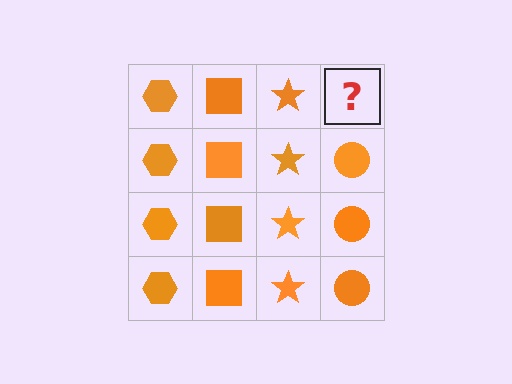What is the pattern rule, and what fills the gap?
The rule is that each column has a consistent shape. The gap should be filled with an orange circle.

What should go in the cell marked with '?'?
The missing cell should contain an orange circle.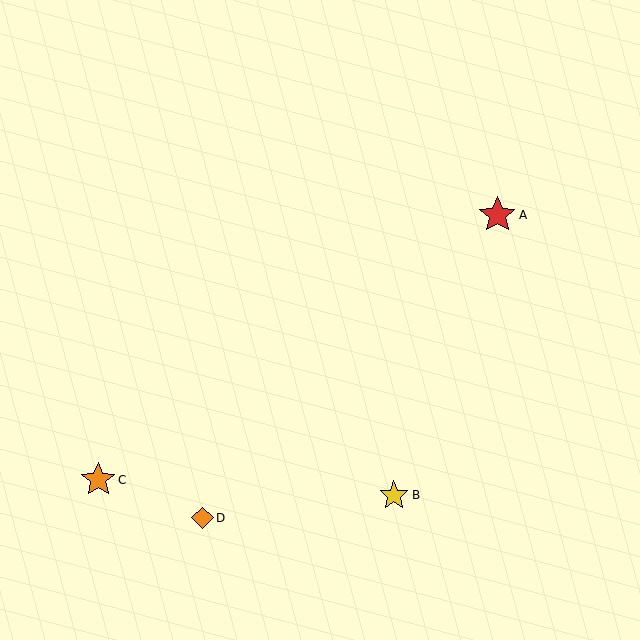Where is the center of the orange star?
The center of the orange star is at (98, 480).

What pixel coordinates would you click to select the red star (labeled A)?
Click at (497, 215) to select the red star A.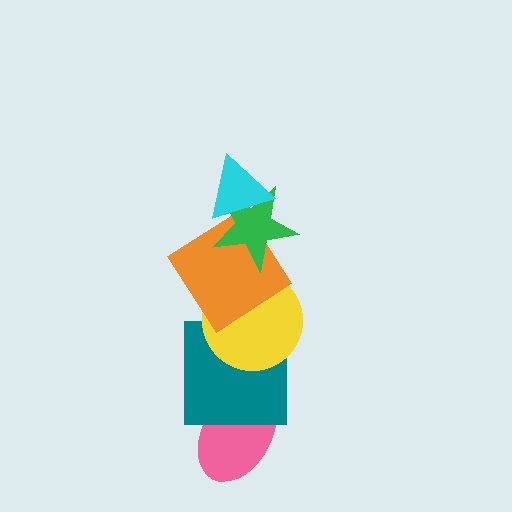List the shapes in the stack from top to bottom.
From top to bottom: the cyan triangle, the green star, the orange diamond, the yellow circle, the teal square, the pink ellipse.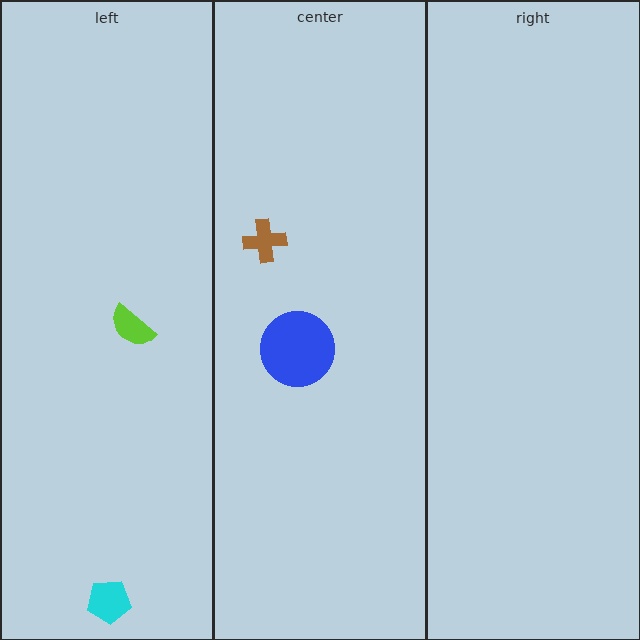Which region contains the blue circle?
The center region.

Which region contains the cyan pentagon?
The left region.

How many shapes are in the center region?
2.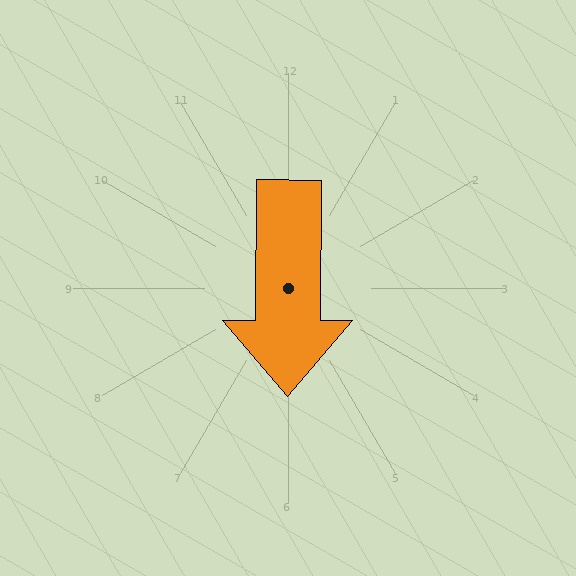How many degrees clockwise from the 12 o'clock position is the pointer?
Approximately 180 degrees.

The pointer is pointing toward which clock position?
Roughly 6 o'clock.